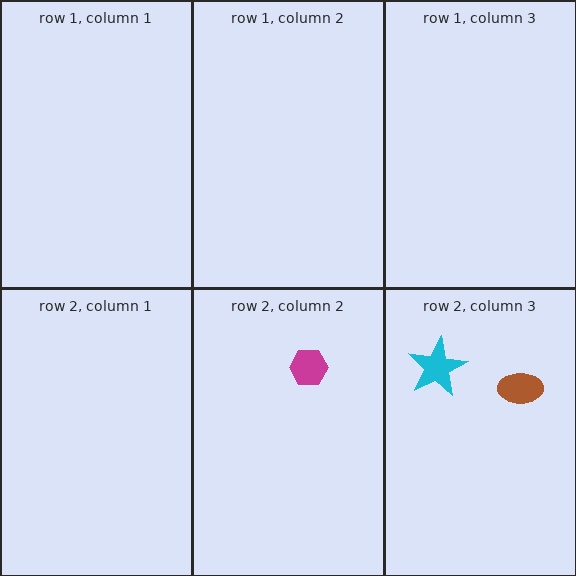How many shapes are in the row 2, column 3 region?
2.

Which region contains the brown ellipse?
The row 2, column 3 region.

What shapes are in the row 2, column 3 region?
The cyan star, the brown ellipse.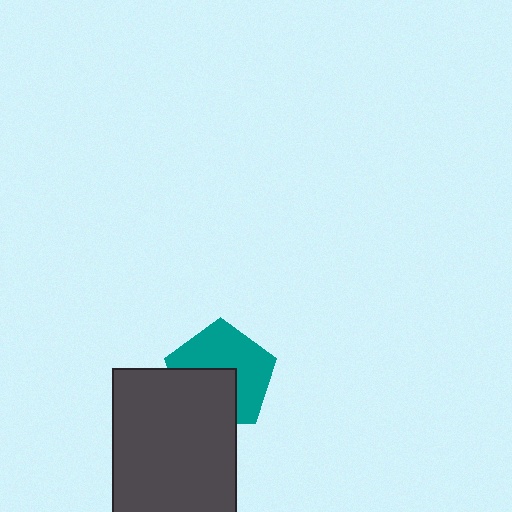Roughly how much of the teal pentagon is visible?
About half of it is visible (roughly 59%).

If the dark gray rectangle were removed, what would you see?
You would see the complete teal pentagon.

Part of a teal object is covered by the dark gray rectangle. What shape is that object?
It is a pentagon.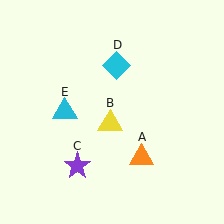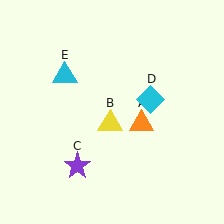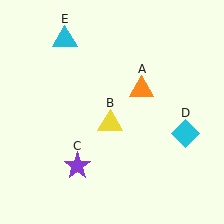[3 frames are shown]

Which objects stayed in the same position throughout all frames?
Yellow triangle (object B) and purple star (object C) remained stationary.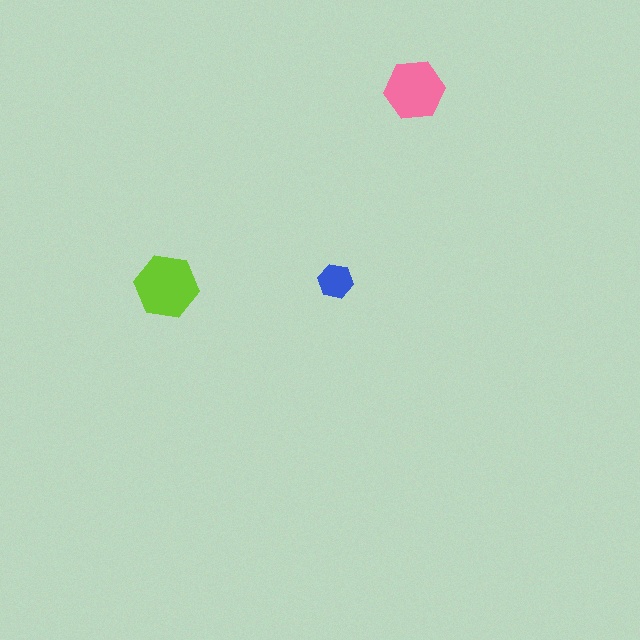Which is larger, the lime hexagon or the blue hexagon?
The lime one.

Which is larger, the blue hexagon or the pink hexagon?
The pink one.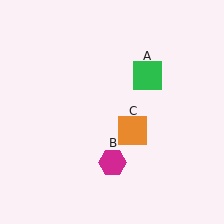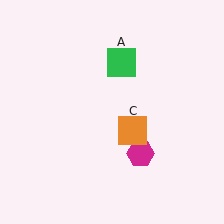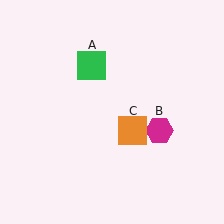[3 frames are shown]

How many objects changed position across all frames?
2 objects changed position: green square (object A), magenta hexagon (object B).